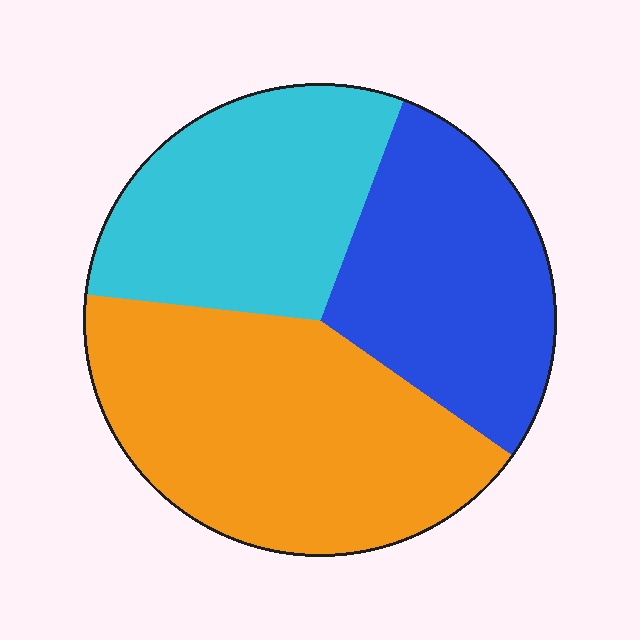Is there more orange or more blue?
Orange.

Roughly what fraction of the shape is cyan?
Cyan covers about 30% of the shape.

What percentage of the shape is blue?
Blue covers 29% of the shape.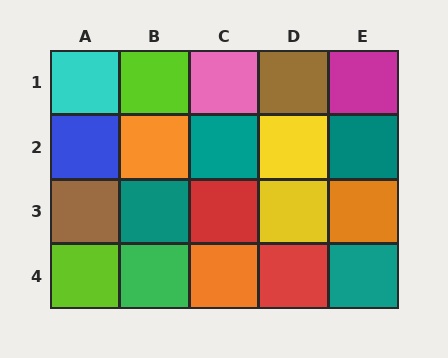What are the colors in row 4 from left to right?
Lime, green, orange, red, teal.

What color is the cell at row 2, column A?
Blue.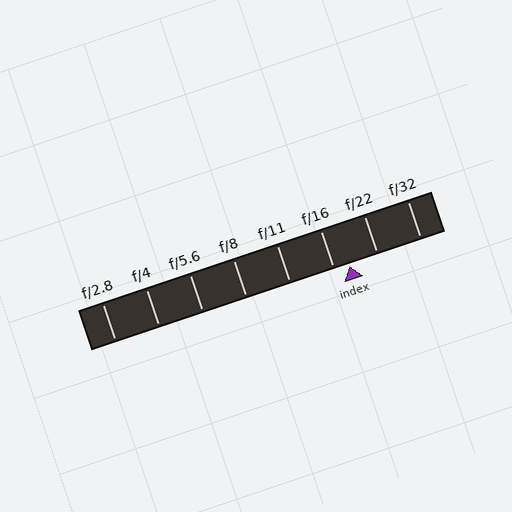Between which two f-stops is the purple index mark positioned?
The index mark is between f/16 and f/22.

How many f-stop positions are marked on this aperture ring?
There are 8 f-stop positions marked.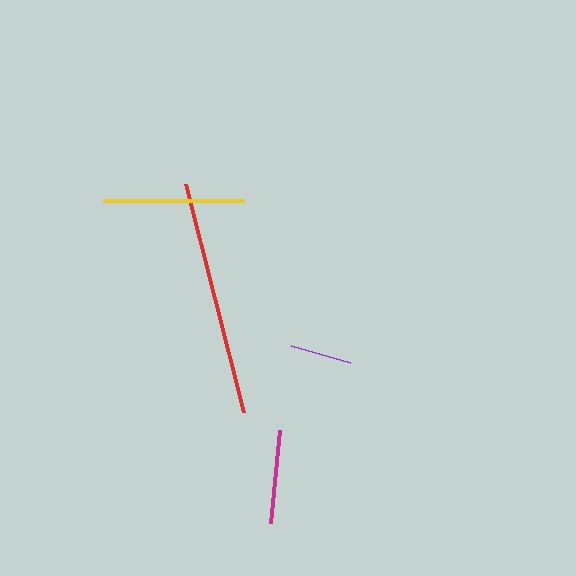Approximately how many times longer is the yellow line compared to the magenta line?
The yellow line is approximately 1.5 times the length of the magenta line.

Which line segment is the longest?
The red line is the longest at approximately 235 pixels.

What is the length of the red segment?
The red segment is approximately 235 pixels long.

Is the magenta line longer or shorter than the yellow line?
The yellow line is longer than the magenta line.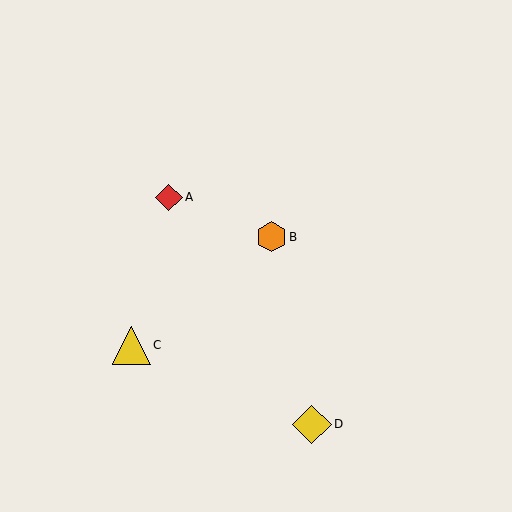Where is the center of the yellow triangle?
The center of the yellow triangle is at (131, 345).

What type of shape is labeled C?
Shape C is a yellow triangle.